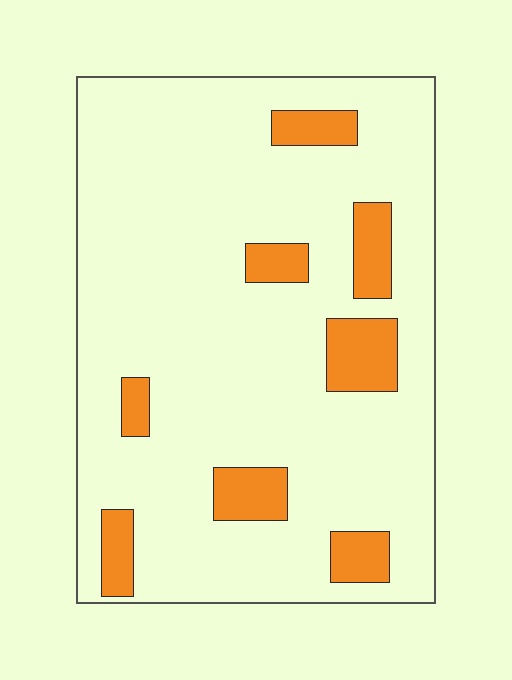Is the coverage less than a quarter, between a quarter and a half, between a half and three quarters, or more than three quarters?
Less than a quarter.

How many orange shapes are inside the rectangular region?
8.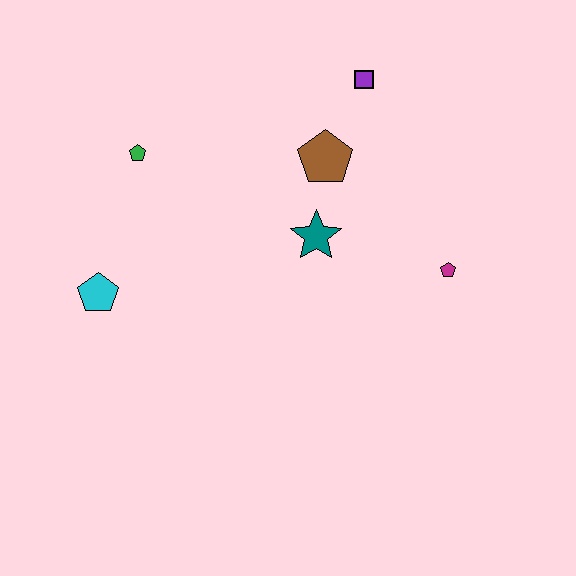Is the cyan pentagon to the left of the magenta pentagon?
Yes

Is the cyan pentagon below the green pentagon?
Yes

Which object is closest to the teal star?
The brown pentagon is closest to the teal star.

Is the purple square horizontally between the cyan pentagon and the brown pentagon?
No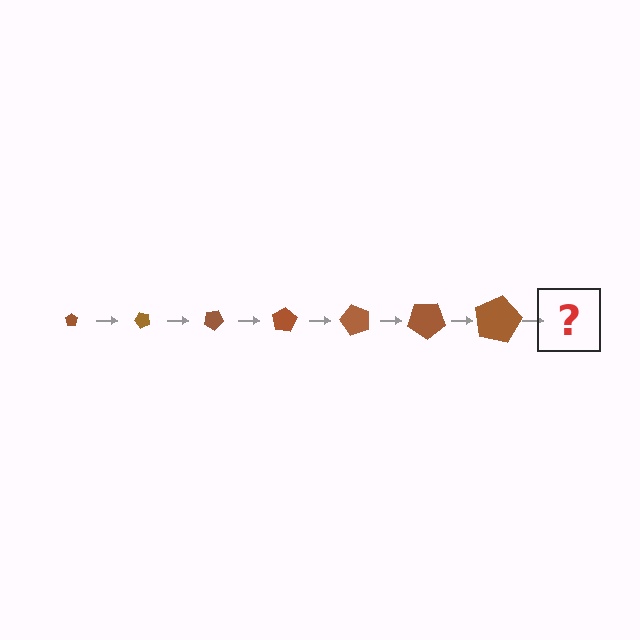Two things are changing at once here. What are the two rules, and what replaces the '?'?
The two rules are that the pentagon grows larger each step and it rotates 50 degrees each step. The '?' should be a pentagon, larger than the previous one and rotated 350 degrees from the start.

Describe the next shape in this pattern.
It should be a pentagon, larger than the previous one and rotated 350 degrees from the start.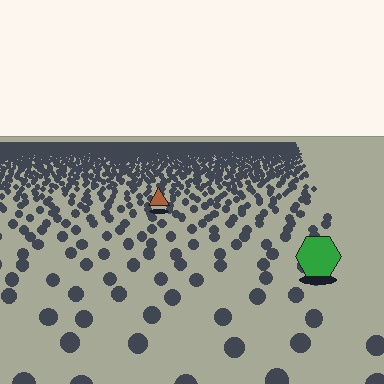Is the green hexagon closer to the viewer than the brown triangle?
Yes. The green hexagon is closer — you can tell from the texture gradient: the ground texture is coarser near it.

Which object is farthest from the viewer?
The brown triangle is farthest from the viewer. It appears smaller and the ground texture around it is denser.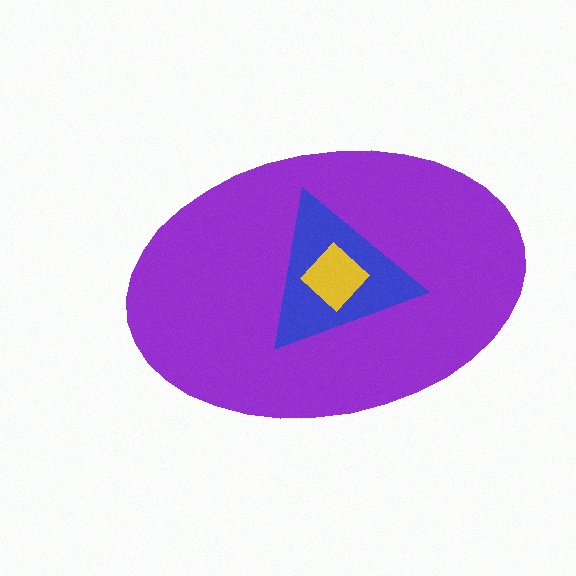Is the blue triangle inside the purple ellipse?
Yes.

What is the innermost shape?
The yellow diamond.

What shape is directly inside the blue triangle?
The yellow diamond.